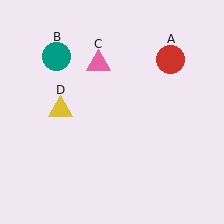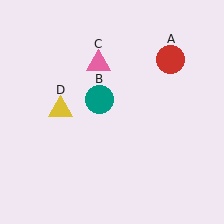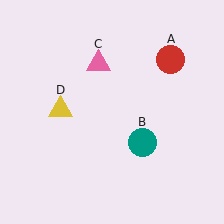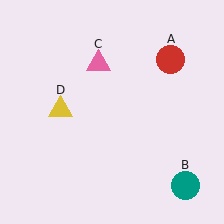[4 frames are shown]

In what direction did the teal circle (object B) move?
The teal circle (object B) moved down and to the right.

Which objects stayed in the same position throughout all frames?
Red circle (object A) and pink triangle (object C) and yellow triangle (object D) remained stationary.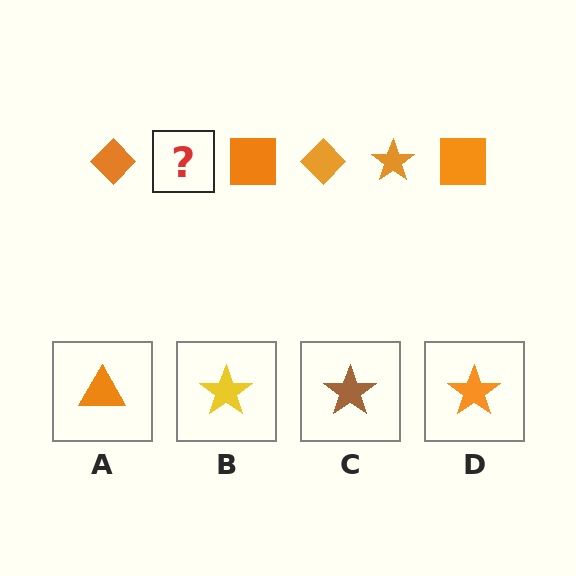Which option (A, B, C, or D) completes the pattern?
D.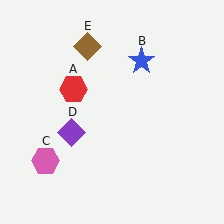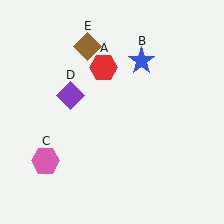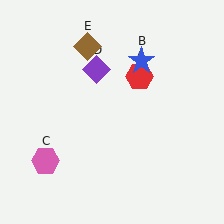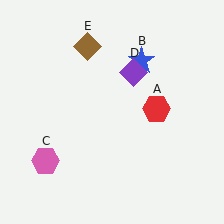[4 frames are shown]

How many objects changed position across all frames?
2 objects changed position: red hexagon (object A), purple diamond (object D).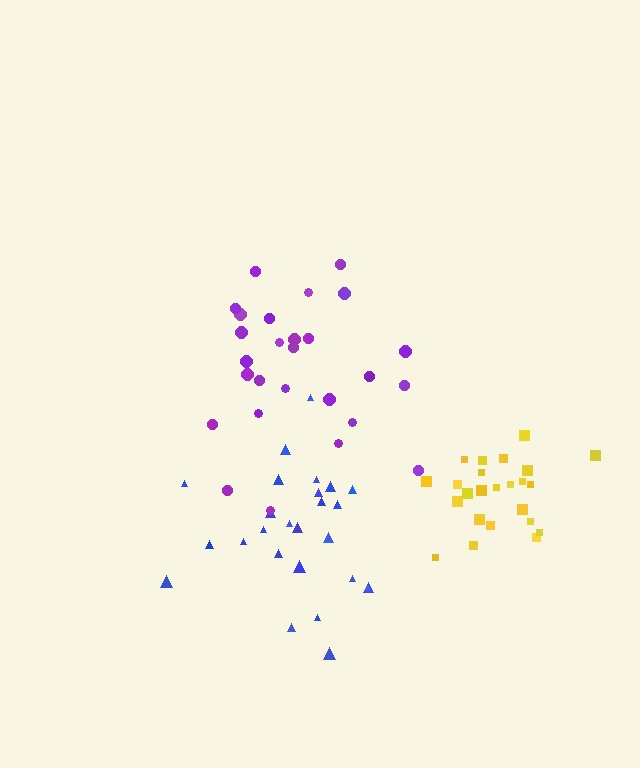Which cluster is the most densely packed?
Yellow.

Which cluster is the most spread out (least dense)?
Purple.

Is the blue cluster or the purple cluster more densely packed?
Blue.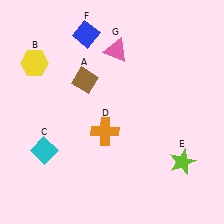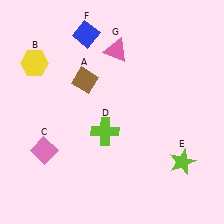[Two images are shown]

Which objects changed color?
C changed from cyan to pink. D changed from orange to lime.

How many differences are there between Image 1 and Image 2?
There are 2 differences between the two images.